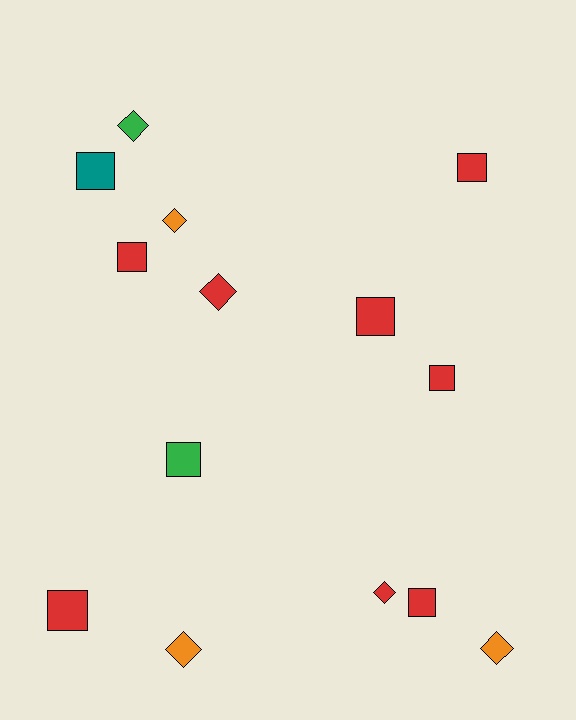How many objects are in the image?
There are 14 objects.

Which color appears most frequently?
Red, with 8 objects.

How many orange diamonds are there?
There are 3 orange diamonds.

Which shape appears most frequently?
Square, with 8 objects.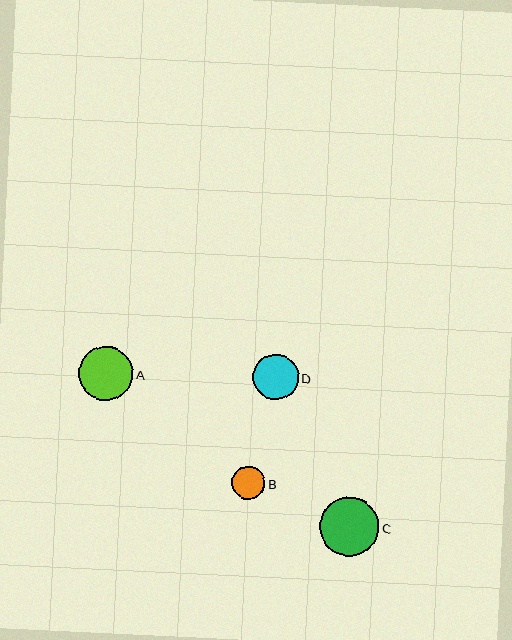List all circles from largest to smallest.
From largest to smallest: C, A, D, B.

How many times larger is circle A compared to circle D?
Circle A is approximately 1.2 times the size of circle D.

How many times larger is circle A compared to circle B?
Circle A is approximately 1.6 times the size of circle B.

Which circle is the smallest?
Circle B is the smallest with a size of approximately 33 pixels.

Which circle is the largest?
Circle C is the largest with a size of approximately 59 pixels.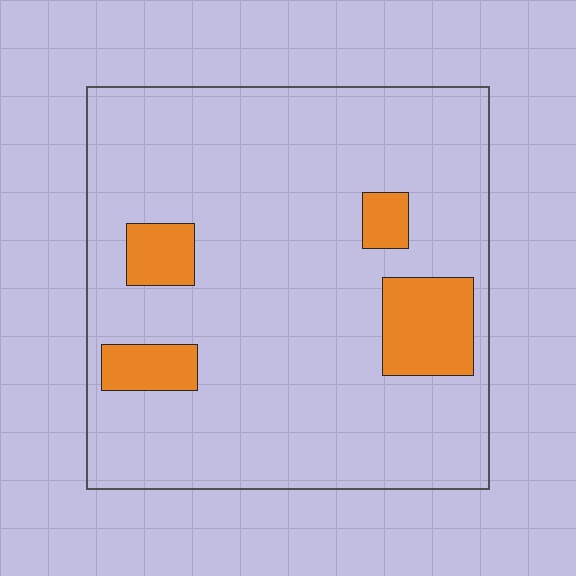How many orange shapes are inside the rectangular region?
4.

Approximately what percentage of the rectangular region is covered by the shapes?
Approximately 15%.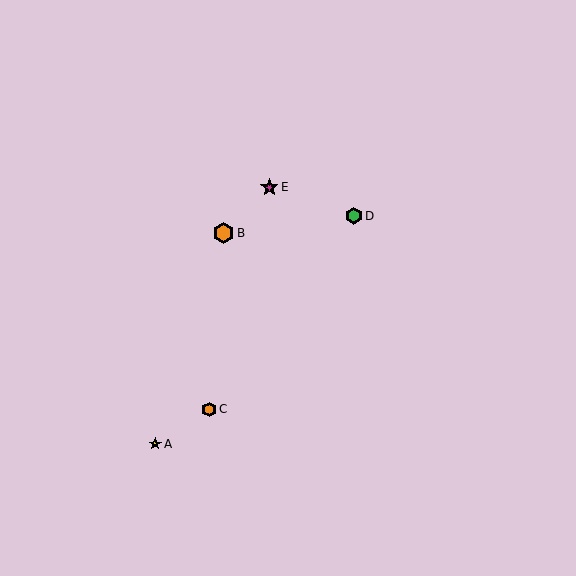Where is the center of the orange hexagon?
The center of the orange hexagon is at (224, 233).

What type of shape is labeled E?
Shape E is a magenta star.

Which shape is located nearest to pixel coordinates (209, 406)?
The orange hexagon (labeled C) at (209, 409) is nearest to that location.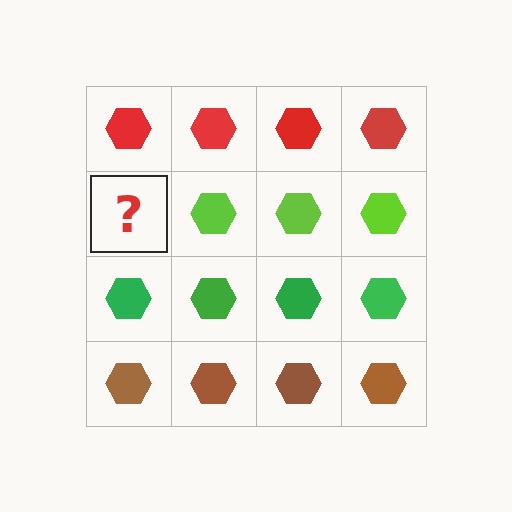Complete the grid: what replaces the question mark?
The question mark should be replaced with a lime hexagon.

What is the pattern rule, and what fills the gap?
The rule is that each row has a consistent color. The gap should be filled with a lime hexagon.